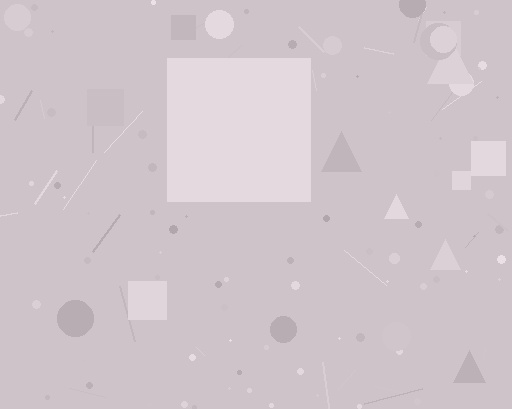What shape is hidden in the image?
A square is hidden in the image.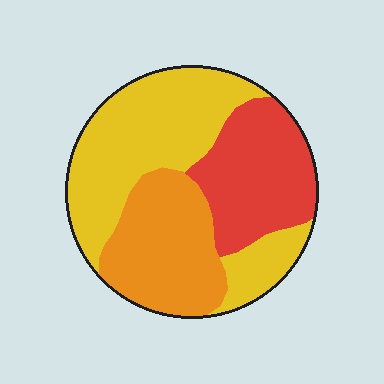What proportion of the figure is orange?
Orange takes up about one quarter (1/4) of the figure.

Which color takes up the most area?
Yellow, at roughly 45%.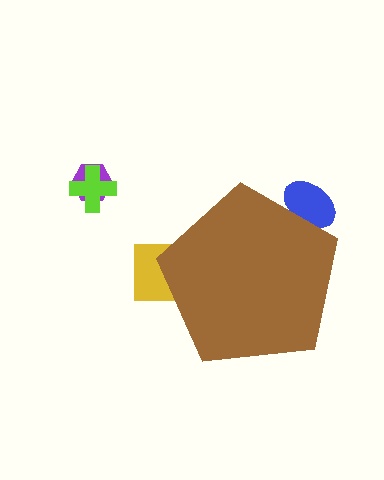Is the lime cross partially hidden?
No, the lime cross is fully visible.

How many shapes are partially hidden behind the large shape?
2 shapes are partially hidden.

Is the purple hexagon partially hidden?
No, the purple hexagon is fully visible.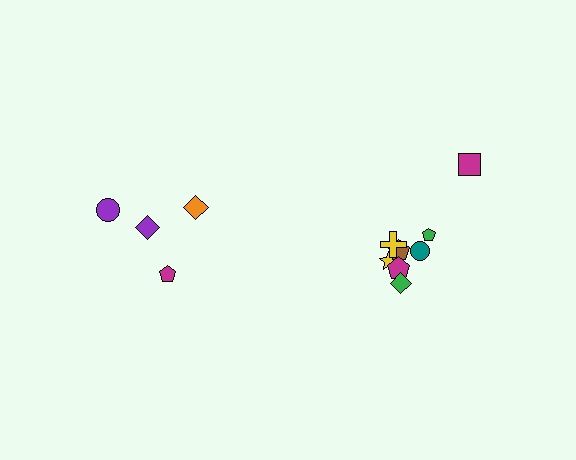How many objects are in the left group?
There are 4 objects.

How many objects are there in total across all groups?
There are 12 objects.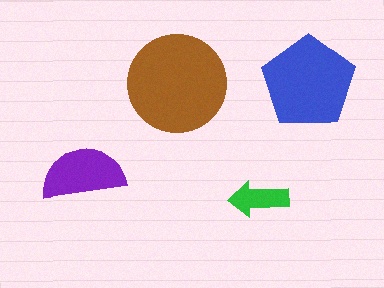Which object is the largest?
The brown circle.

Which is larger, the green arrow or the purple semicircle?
The purple semicircle.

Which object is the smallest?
The green arrow.